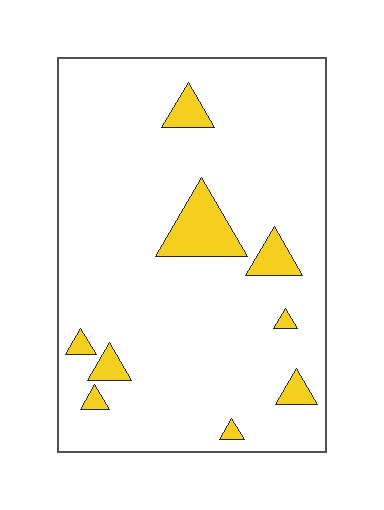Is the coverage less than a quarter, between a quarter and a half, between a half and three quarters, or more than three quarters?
Less than a quarter.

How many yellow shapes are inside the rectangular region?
9.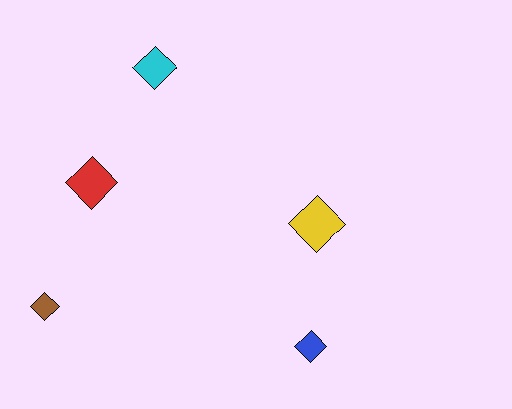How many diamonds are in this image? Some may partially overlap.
There are 5 diamonds.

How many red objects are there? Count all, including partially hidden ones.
There is 1 red object.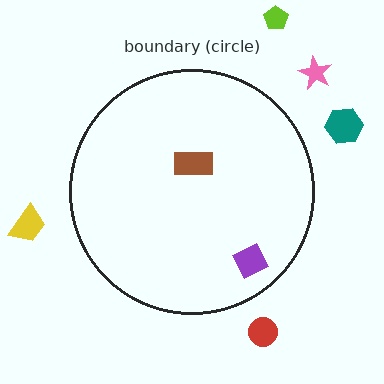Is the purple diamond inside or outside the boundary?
Inside.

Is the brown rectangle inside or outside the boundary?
Inside.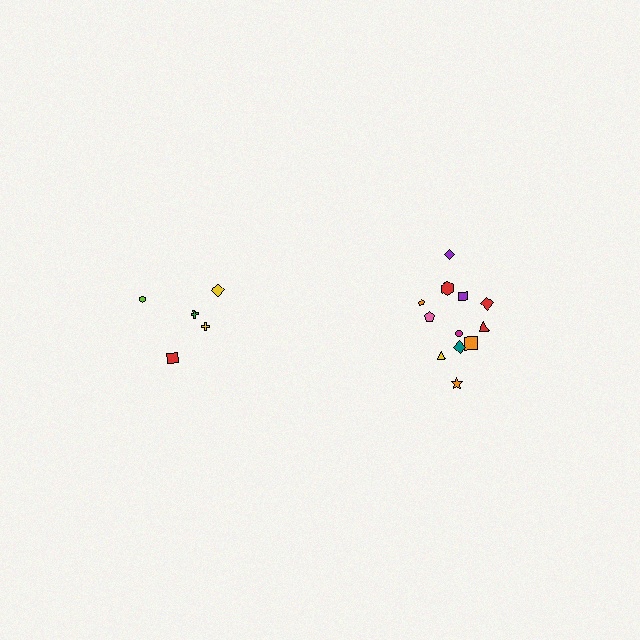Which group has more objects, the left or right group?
The right group.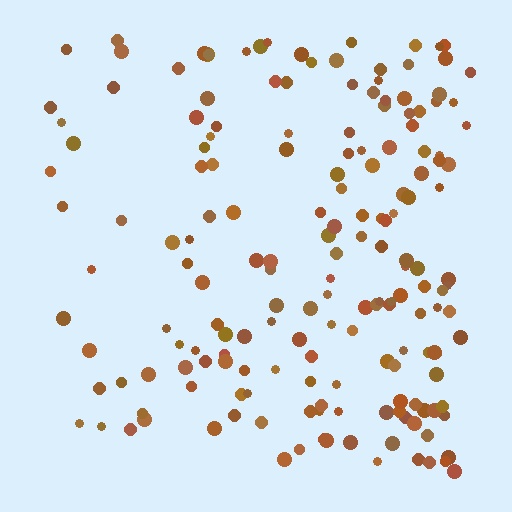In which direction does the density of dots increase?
From left to right, with the right side densest.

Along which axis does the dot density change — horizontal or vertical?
Horizontal.